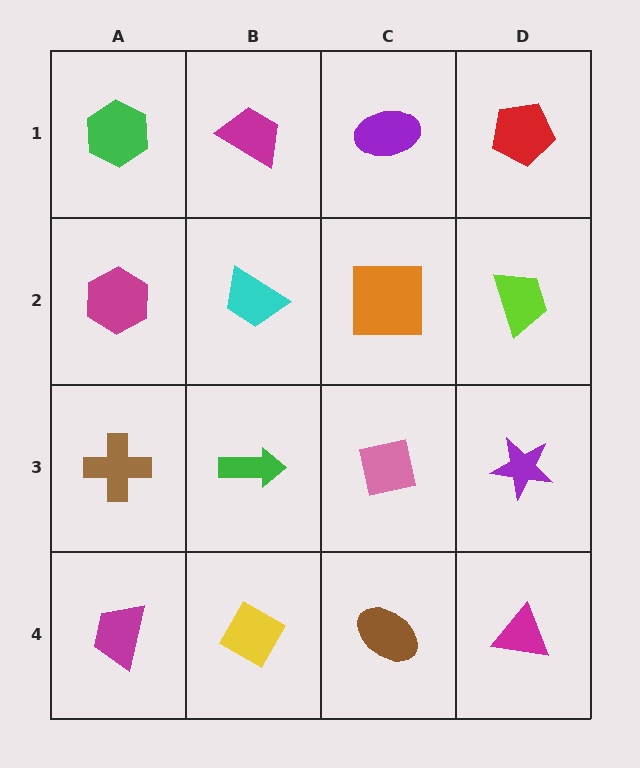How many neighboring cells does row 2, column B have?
4.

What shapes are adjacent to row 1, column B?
A cyan trapezoid (row 2, column B), a green hexagon (row 1, column A), a purple ellipse (row 1, column C).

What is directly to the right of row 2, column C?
A lime trapezoid.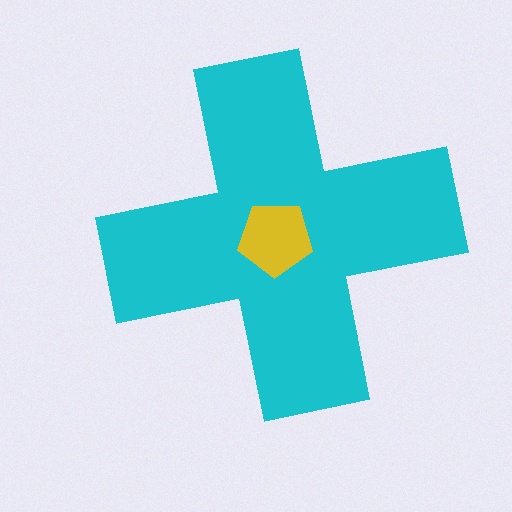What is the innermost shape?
The yellow pentagon.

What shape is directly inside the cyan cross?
The yellow pentagon.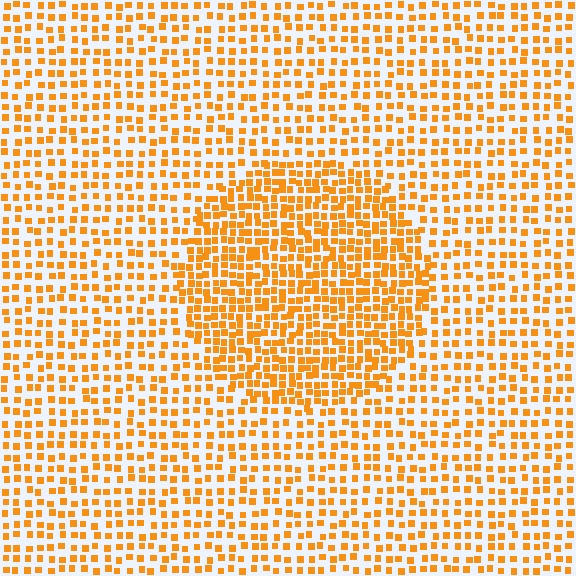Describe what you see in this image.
The image contains small orange elements arranged at two different densities. A circle-shaped region is visible where the elements are more densely packed than the surrounding area.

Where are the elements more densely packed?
The elements are more densely packed inside the circle boundary.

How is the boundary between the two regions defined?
The boundary is defined by a change in element density (approximately 1.8x ratio). All elements are the same color, size, and shape.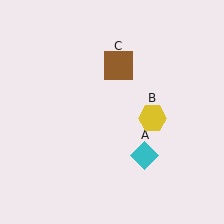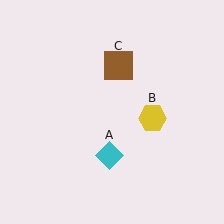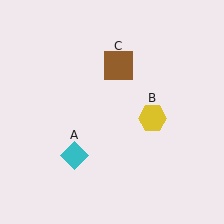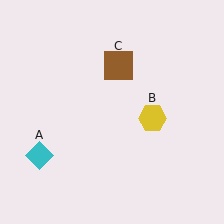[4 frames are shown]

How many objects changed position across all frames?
1 object changed position: cyan diamond (object A).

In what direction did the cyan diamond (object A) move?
The cyan diamond (object A) moved left.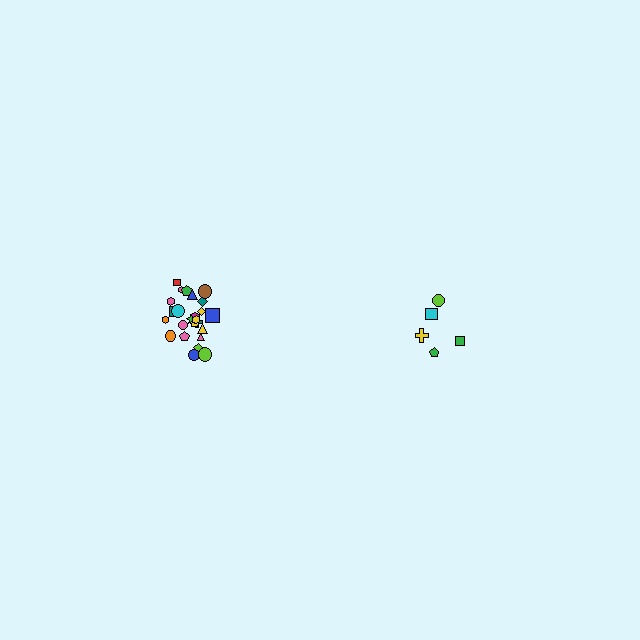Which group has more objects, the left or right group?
The left group.